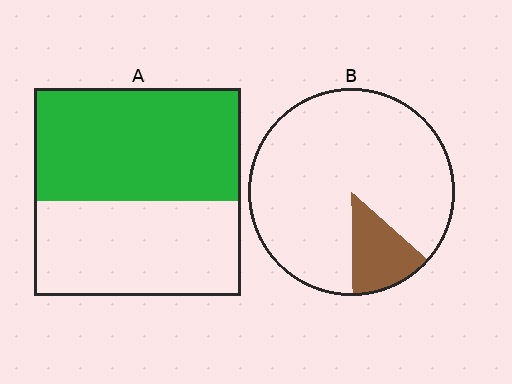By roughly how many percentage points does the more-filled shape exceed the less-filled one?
By roughly 40 percentage points (A over B).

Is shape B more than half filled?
No.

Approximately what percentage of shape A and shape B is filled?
A is approximately 55% and B is approximately 15%.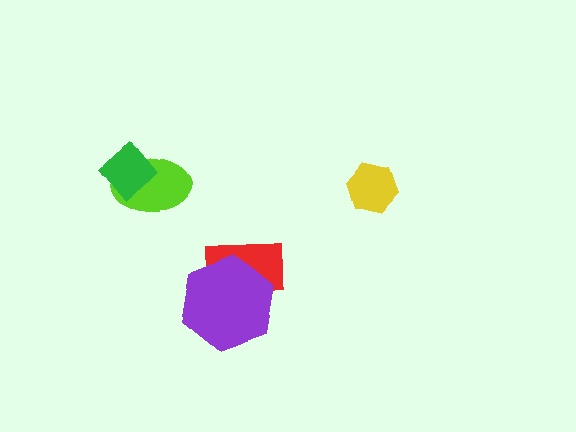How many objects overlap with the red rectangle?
1 object overlaps with the red rectangle.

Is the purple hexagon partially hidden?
No, no other shape covers it.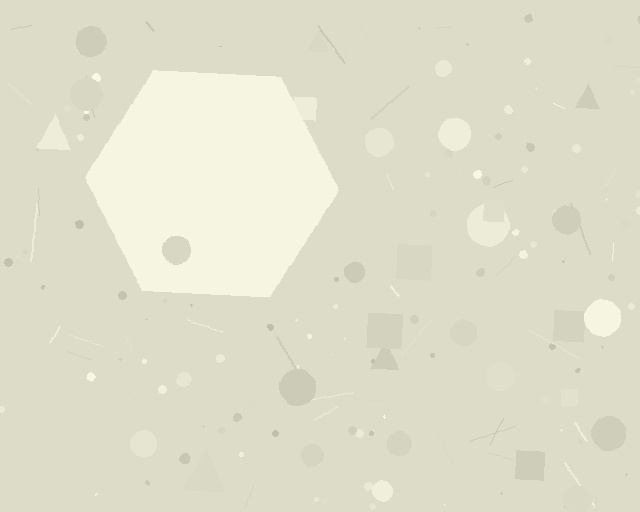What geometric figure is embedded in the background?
A hexagon is embedded in the background.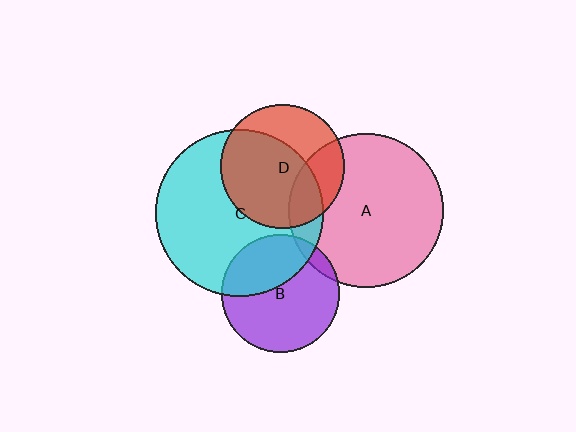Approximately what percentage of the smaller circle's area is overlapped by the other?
Approximately 15%.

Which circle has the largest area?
Circle C (cyan).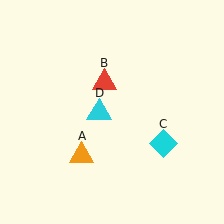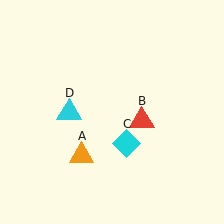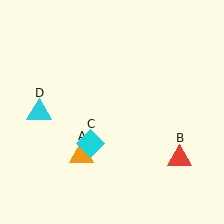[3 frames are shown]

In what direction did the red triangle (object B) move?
The red triangle (object B) moved down and to the right.